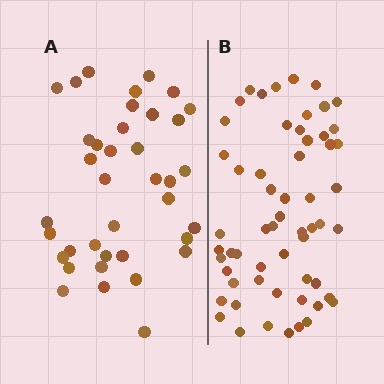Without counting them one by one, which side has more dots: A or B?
Region B (the right region) has more dots.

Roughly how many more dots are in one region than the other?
Region B has approximately 20 more dots than region A.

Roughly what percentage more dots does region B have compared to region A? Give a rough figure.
About 55% more.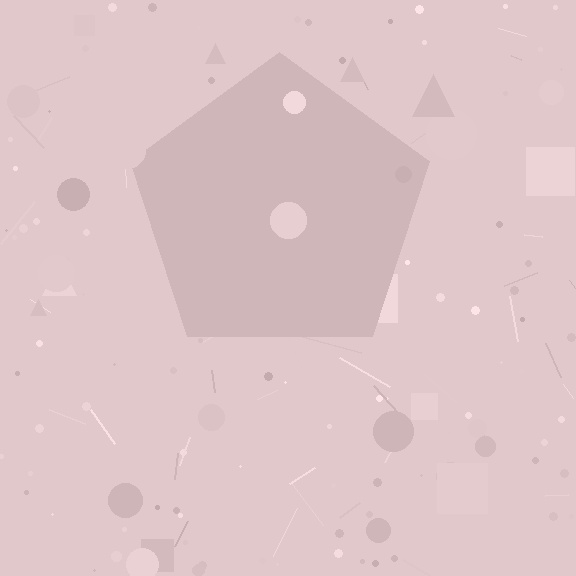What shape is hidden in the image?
A pentagon is hidden in the image.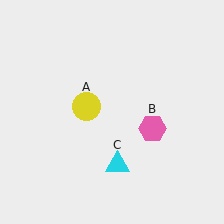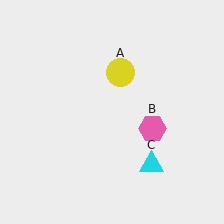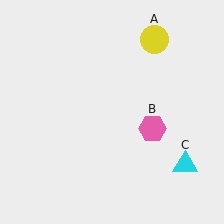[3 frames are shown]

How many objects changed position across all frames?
2 objects changed position: yellow circle (object A), cyan triangle (object C).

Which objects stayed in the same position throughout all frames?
Pink hexagon (object B) remained stationary.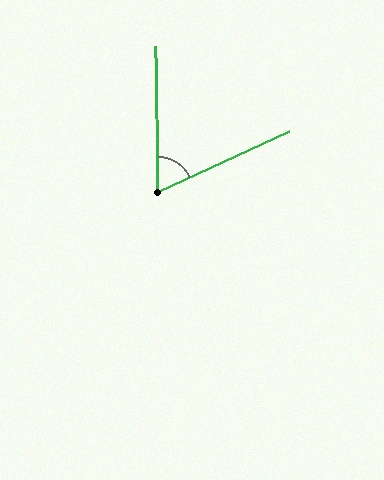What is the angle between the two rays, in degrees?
Approximately 66 degrees.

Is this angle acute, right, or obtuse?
It is acute.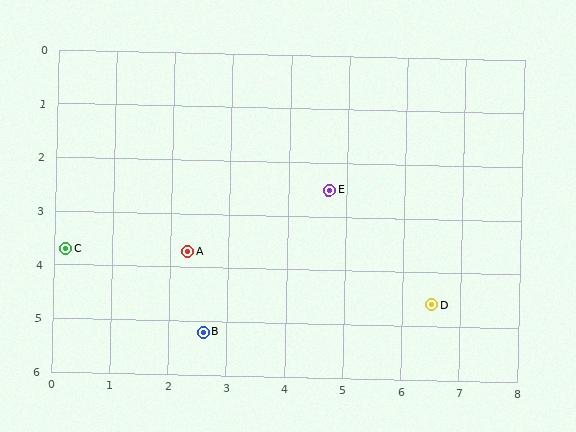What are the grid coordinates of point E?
Point E is at approximately (4.7, 2.5).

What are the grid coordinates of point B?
Point B is at approximately (2.6, 5.2).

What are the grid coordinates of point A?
Point A is at approximately (2.3, 3.7).